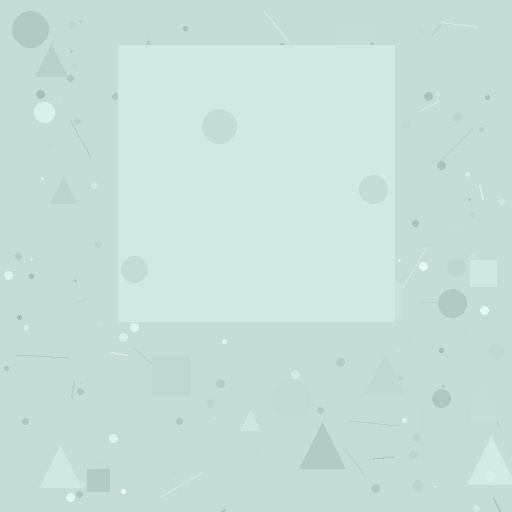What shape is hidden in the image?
A square is hidden in the image.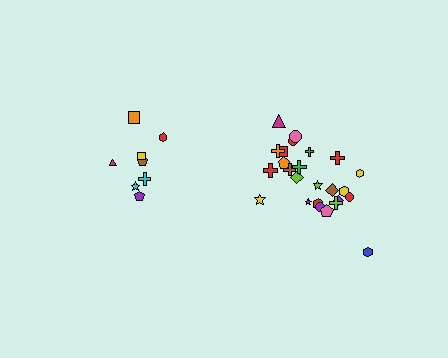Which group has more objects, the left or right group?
The right group.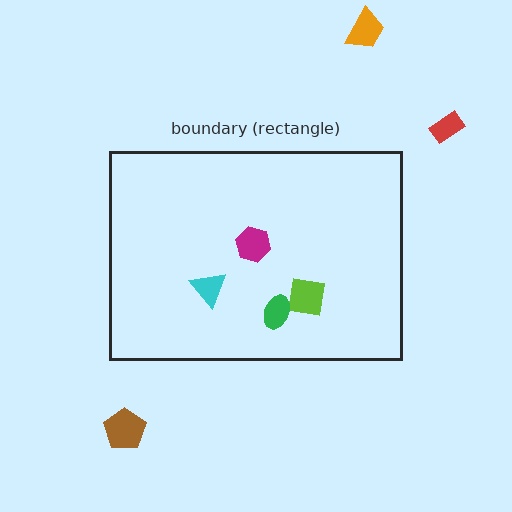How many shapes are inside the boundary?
4 inside, 3 outside.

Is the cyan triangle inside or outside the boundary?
Inside.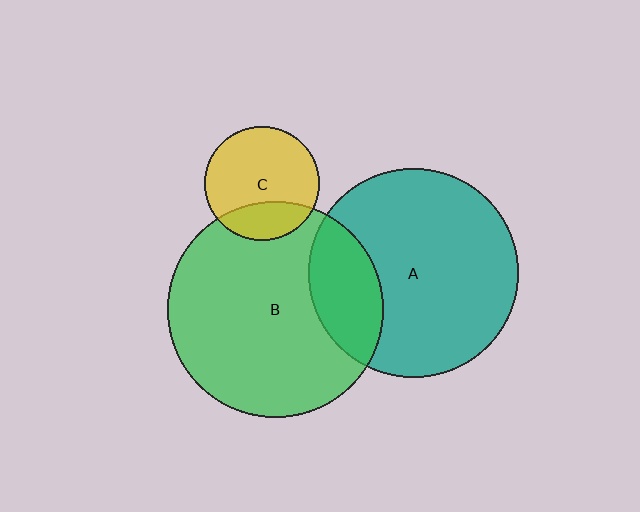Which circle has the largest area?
Circle B (green).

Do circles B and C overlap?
Yes.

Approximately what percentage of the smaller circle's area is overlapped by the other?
Approximately 25%.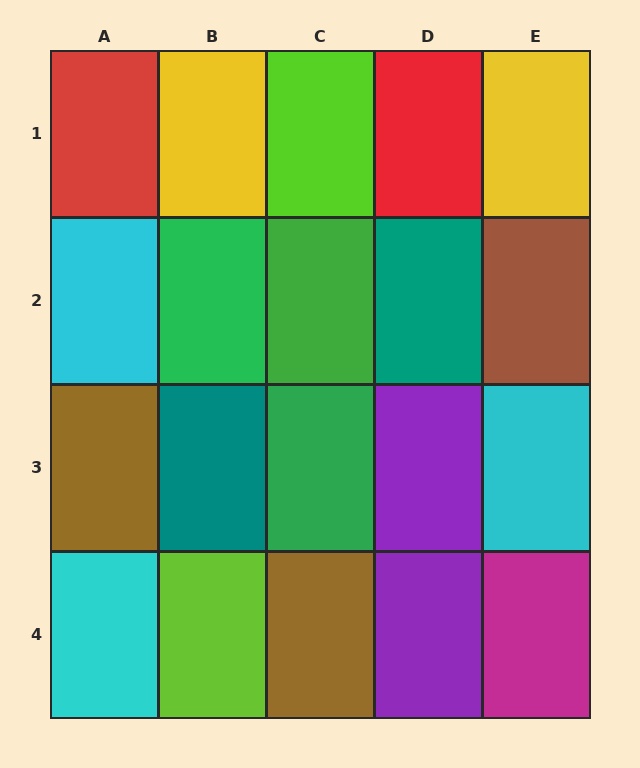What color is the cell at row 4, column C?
Brown.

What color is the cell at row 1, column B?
Yellow.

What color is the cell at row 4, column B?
Lime.